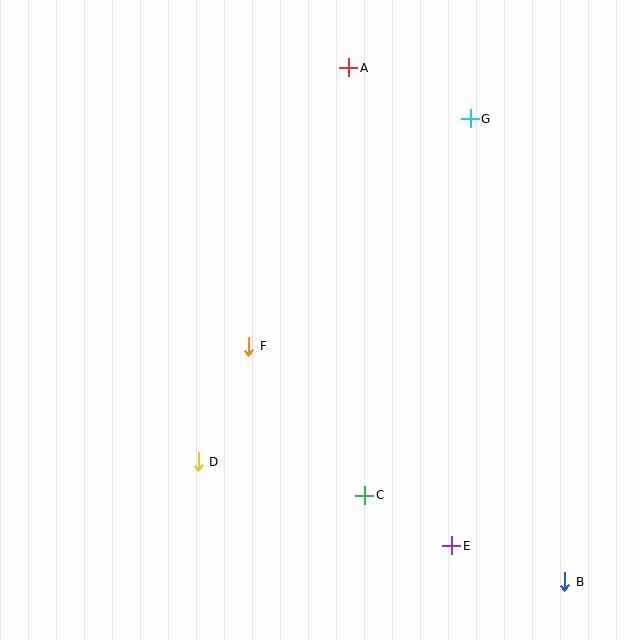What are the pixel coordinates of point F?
Point F is at (249, 346).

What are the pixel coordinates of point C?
Point C is at (365, 495).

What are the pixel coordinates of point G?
Point G is at (470, 119).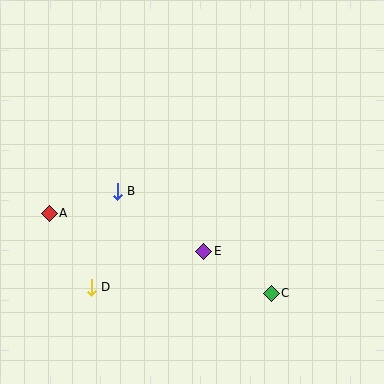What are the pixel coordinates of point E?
Point E is at (204, 251).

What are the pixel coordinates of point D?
Point D is at (91, 287).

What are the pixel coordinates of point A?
Point A is at (49, 213).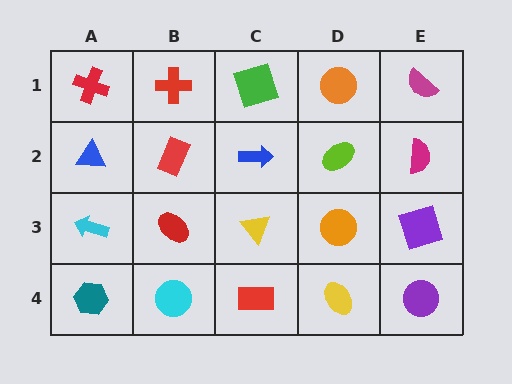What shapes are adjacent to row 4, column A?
A cyan arrow (row 3, column A), a cyan circle (row 4, column B).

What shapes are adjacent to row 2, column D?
An orange circle (row 1, column D), an orange circle (row 3, column D), a blue arrow (row 2, column C), a magenta semicircle (row 2, column E).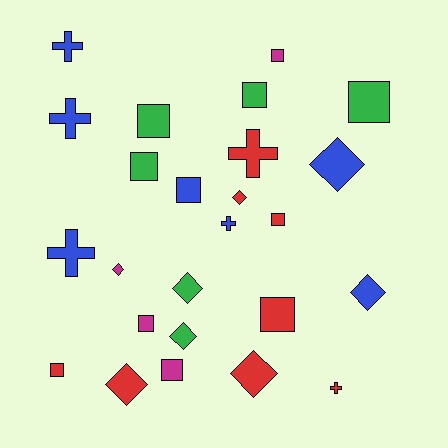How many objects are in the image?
There are 25 objects.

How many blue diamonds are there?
There are 2 blue diamonds.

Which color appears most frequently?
Red, with 8 objects.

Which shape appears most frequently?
Square, with 11 objects.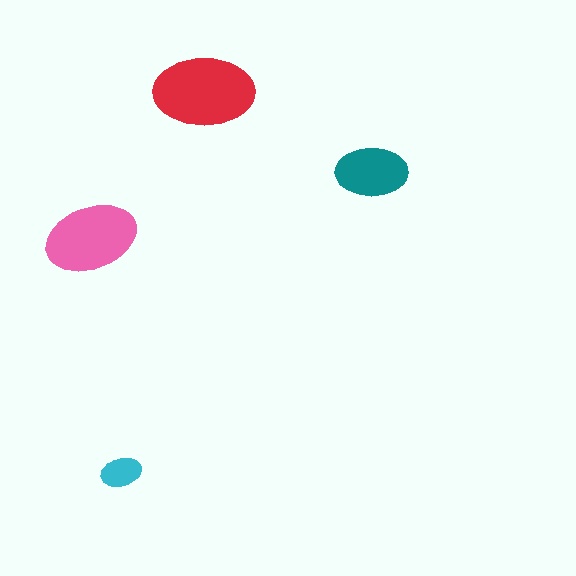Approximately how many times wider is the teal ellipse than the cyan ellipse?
About 2 times wider.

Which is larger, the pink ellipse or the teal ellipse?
The pink one.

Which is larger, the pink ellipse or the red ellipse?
The red one.